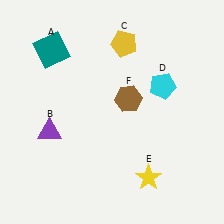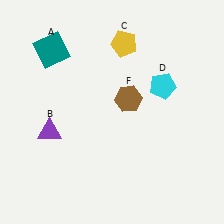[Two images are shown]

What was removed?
The yellow star (E) was removed in Image 2.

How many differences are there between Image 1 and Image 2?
There is 1 difference between the two images.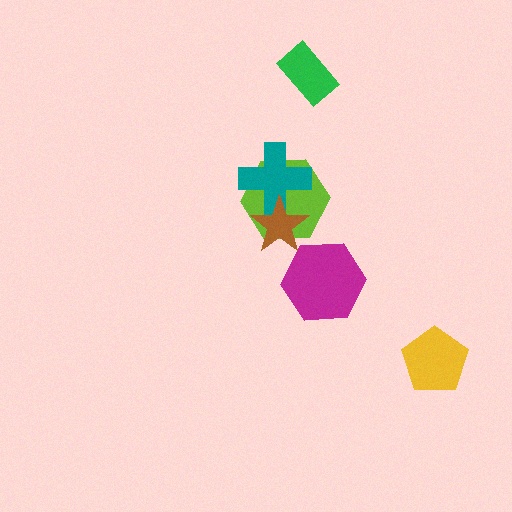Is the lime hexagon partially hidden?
Yes, it is partially covered by another shape.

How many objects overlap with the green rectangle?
0 objects overlap with the green rectangle.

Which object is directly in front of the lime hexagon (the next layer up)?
The teal cross is directly in front of the lime hexagon.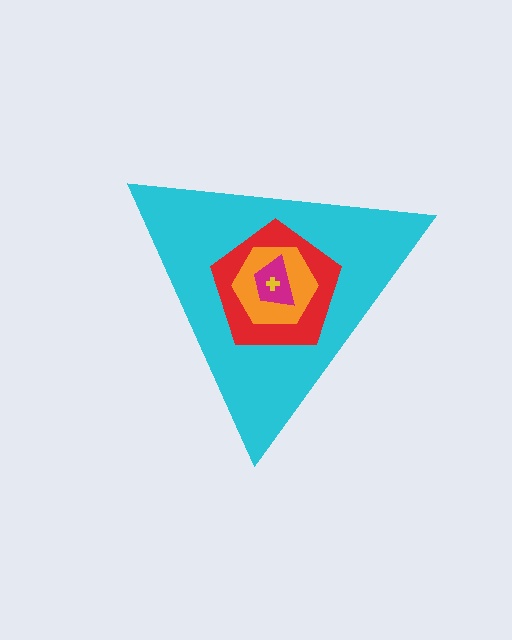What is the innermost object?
The yellow cross.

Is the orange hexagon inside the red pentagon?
Yes.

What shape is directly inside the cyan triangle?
The red pentagon.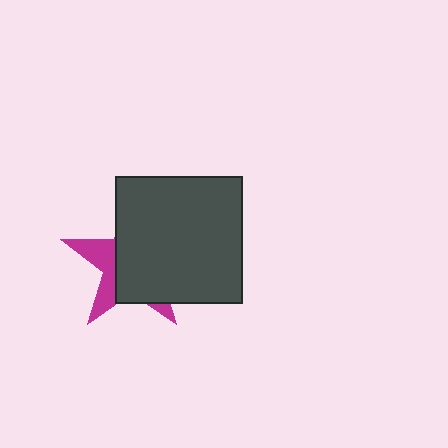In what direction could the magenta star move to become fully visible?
The magenta star could move left. That would shift it out from behind the dark gray square entirely.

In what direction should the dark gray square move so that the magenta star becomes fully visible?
The dark gray square should move right. That is the shortest direction to clear the overlap and leave the magenta star fully visible.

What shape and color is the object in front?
The object in front is a dark gray square.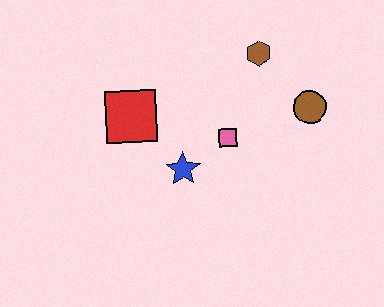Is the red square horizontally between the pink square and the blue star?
No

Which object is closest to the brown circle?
The brown hexagon is closest to the brown circle.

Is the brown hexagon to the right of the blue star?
Yes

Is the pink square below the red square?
Yes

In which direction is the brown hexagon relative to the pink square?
The brown hexagon is above the pink square.